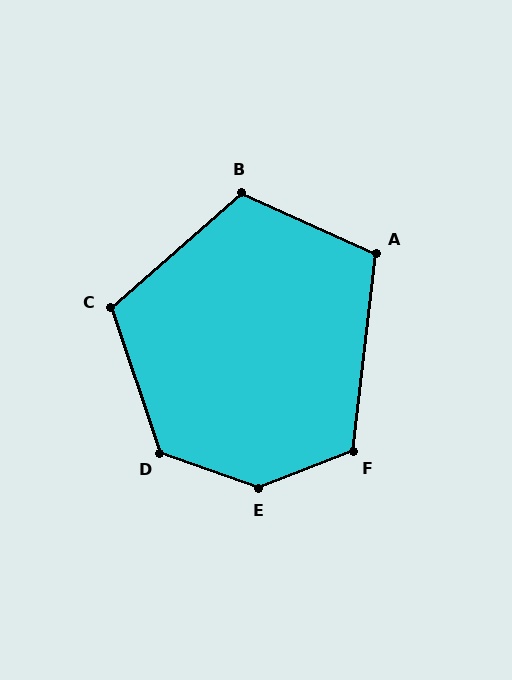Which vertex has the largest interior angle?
E, at approximately 139 degrees.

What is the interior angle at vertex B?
Approximately 114 degrees (obtuse).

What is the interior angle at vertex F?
Approximately 118 degrees (obtuse).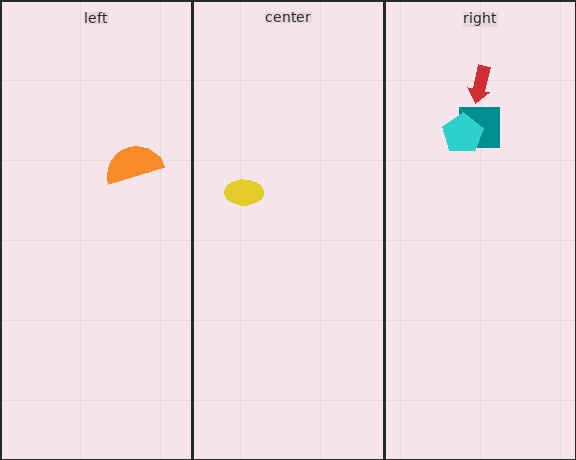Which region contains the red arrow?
The right region.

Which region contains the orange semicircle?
The left region.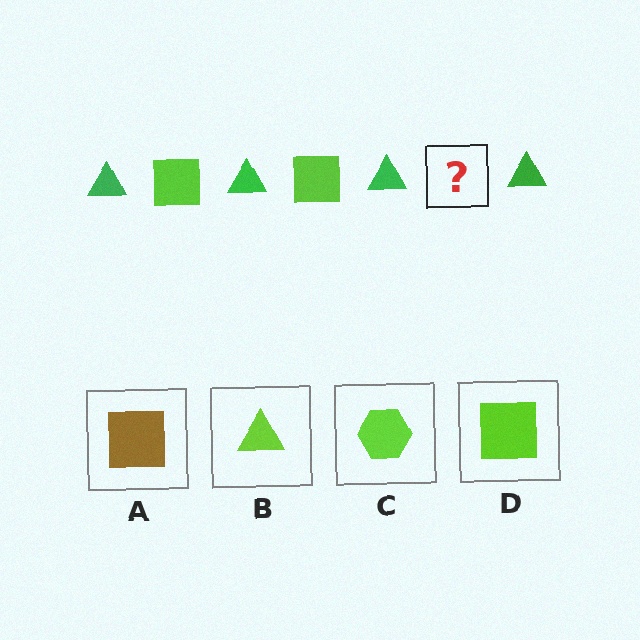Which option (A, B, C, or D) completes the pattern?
D.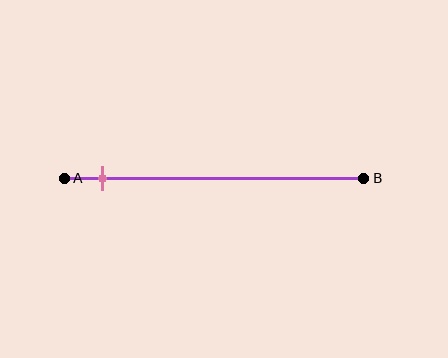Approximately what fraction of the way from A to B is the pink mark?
The pink mark is approximately 15% of the way from A to B.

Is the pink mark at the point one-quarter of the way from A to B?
No, the mark is at about 15% from A, not at the 25% one-quarter point.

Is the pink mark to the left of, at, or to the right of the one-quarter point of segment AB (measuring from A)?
The pink mark is to the left of the one-quarter point of segment AB.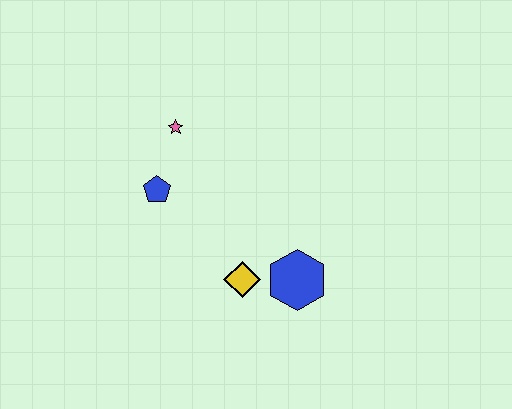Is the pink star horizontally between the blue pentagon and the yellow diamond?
Yes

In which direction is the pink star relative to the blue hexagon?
The pink star is above the blue hexagon.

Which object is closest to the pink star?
The blue pentagon is closest to the pink star.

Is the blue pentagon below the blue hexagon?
No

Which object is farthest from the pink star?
The blue hexagon is farthest from the pink star.